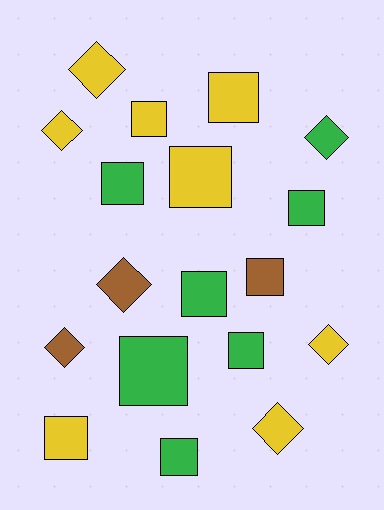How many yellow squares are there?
There are 4 yellow squares.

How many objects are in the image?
There are 18 objects.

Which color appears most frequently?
Yellow, with 8 objects.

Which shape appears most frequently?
Square, with 11 objects.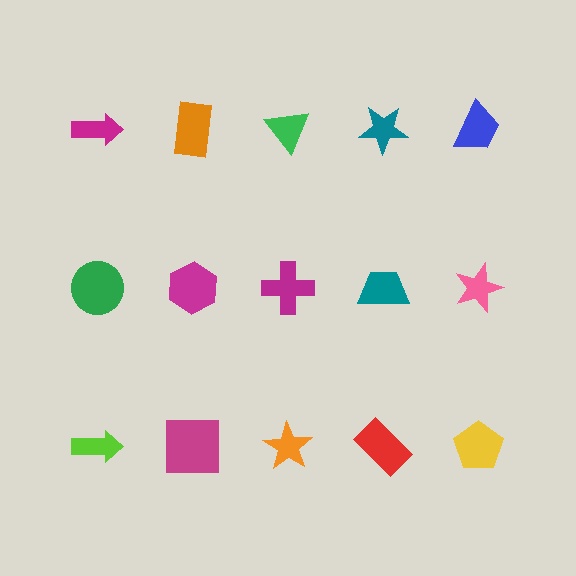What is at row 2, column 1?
A green circle.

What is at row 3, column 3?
An orange star.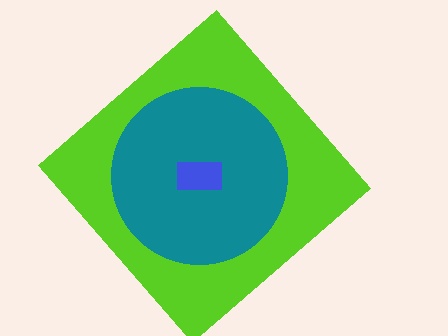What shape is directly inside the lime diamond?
The teal circle.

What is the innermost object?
The blue rectangle.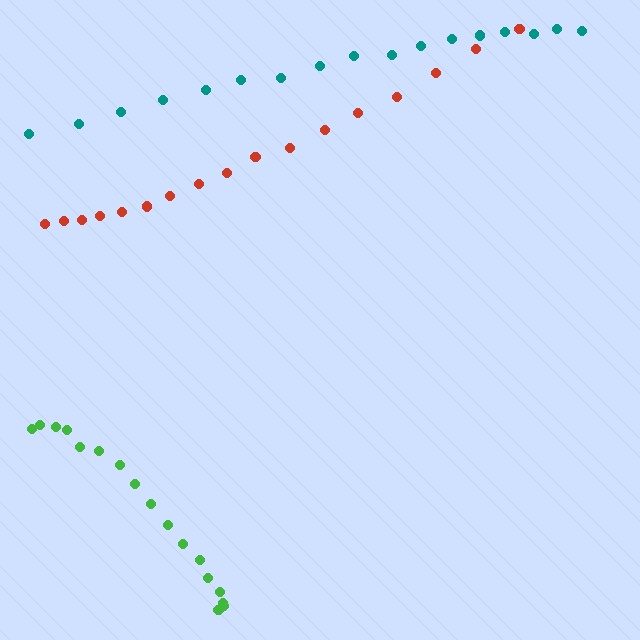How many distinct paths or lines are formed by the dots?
There are 3 distinct paths.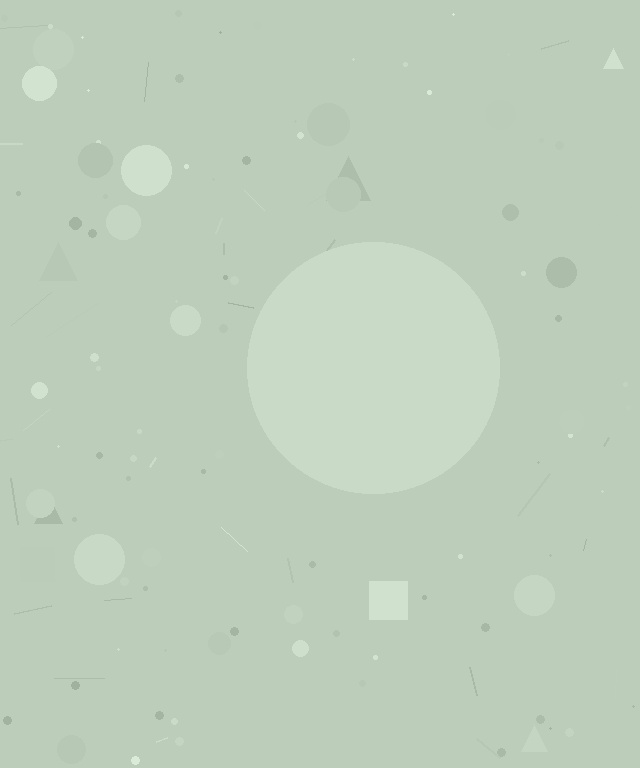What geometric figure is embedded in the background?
A circle is embedded in the background.